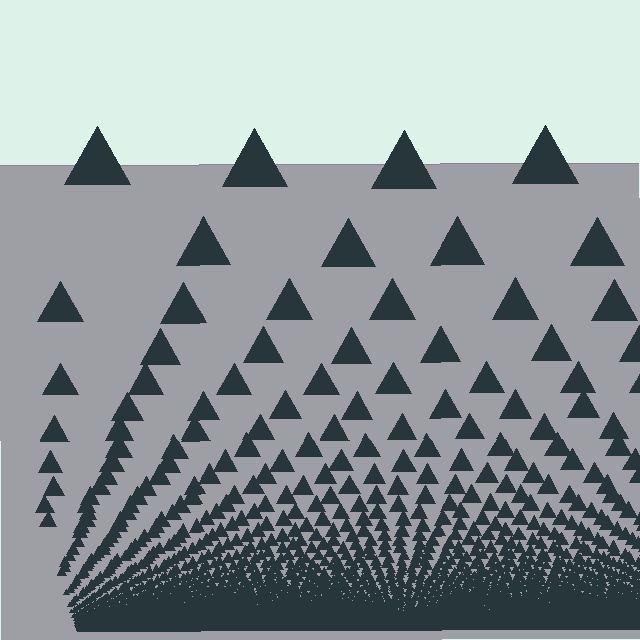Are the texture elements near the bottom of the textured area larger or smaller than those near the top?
Smaller. The gradient is inverted — elements near the bottom are smaller and denser.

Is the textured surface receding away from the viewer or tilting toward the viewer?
The surface appears to tilt toward the viewer. Texture elements get larger and sparser toward the top.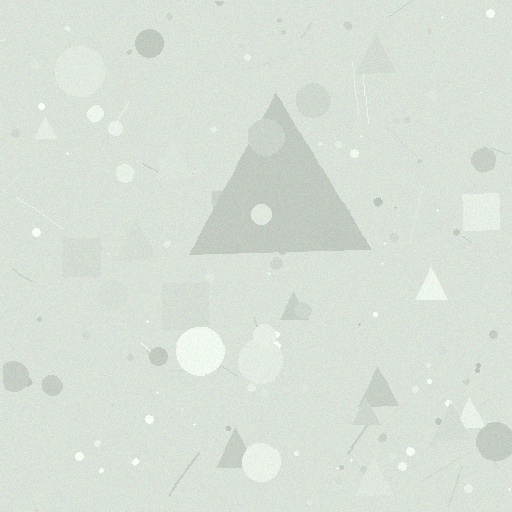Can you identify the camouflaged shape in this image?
The camouflaged shape is a triangle.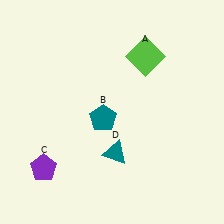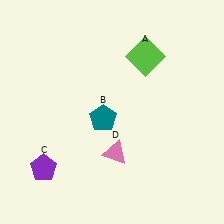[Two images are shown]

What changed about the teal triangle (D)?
In Image 1, D is teal. In Image 2, it changed to pink.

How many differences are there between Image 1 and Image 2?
There is 1 difference between the two images.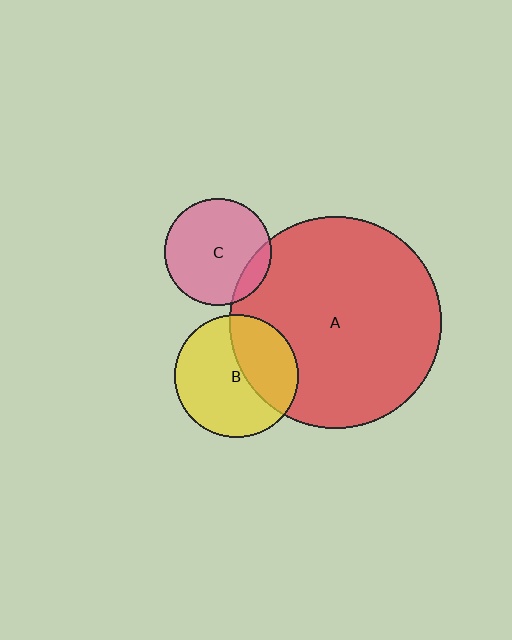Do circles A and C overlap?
Yes.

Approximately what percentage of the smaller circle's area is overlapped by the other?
Approximately 15%.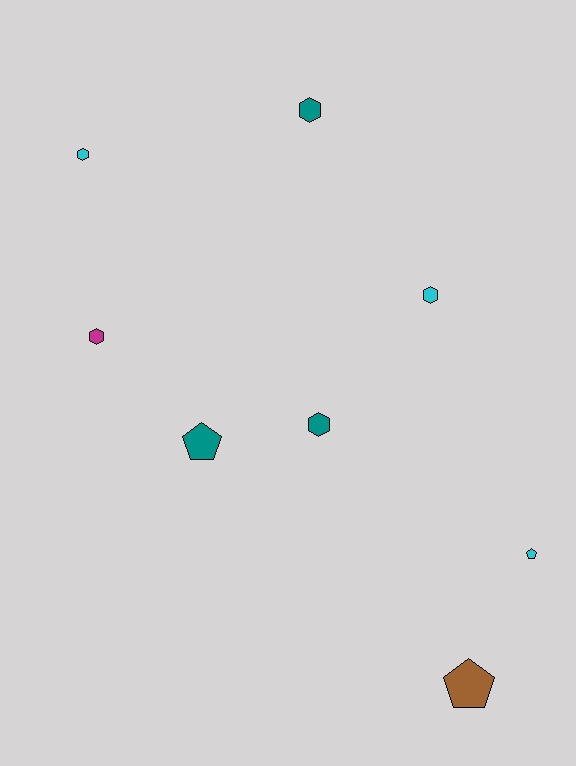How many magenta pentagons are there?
There are no magenta pentagons.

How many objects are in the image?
There are 8 objects.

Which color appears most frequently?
Teal, with 3 objects.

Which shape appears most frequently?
Hexagon, with 5 objects.